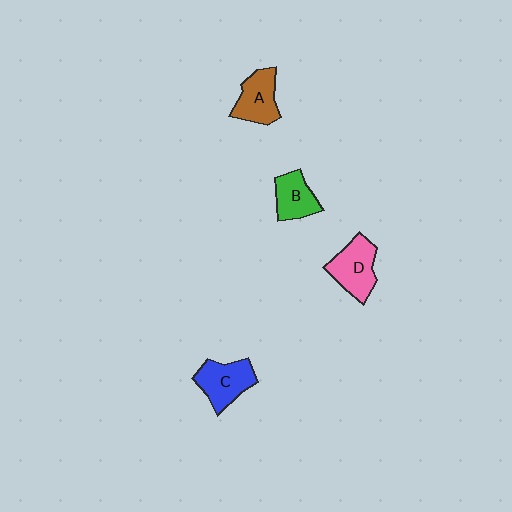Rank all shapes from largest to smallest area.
From largest to smallest: D (pink), C (blue), A (brown), B (green).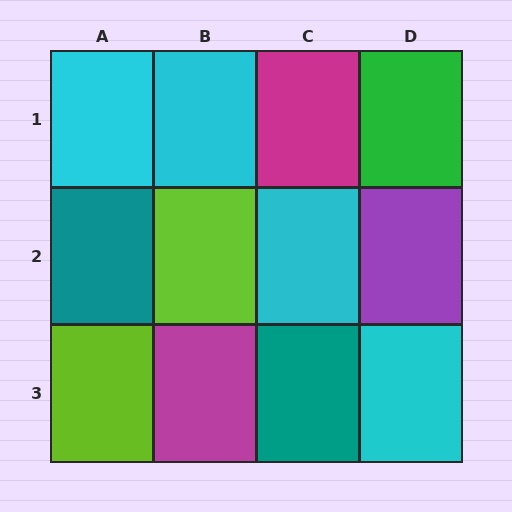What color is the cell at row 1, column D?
Green.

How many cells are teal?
2 cells are teal.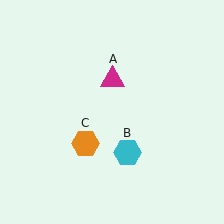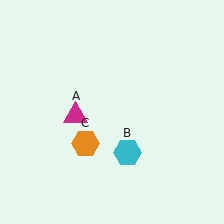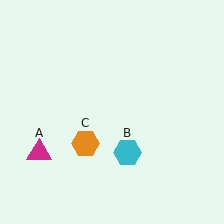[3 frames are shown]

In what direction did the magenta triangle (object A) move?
The magenta triangle (object A) moved down and to the left.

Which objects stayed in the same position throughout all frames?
Cyan hexagon (object B) and orange hexagon (object C) remained stationary.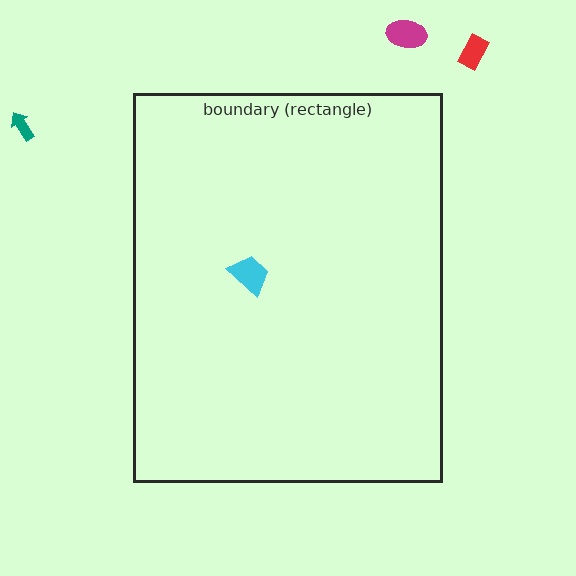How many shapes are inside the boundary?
1 inside, 3 outside.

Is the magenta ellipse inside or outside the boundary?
Outside.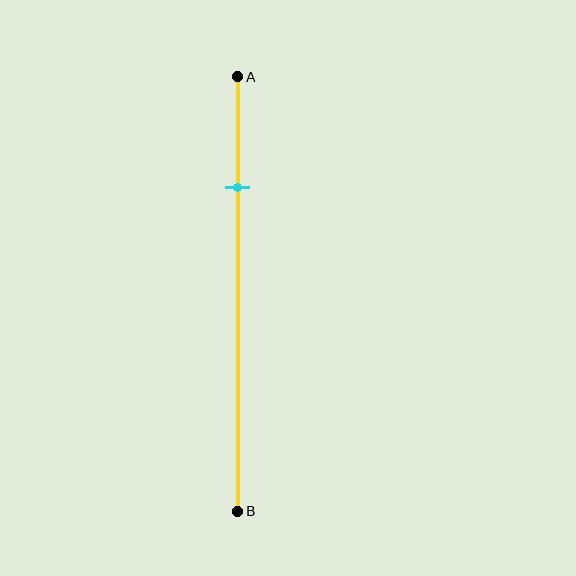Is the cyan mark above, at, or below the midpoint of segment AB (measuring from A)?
The cyan mark is above the midpoint of segment AB.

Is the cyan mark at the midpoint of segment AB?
No, the mark is at about 25% from A, not at the 50% midpoint.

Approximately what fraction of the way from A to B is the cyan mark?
The cyan mark is approximately 25% of the way from A to B.